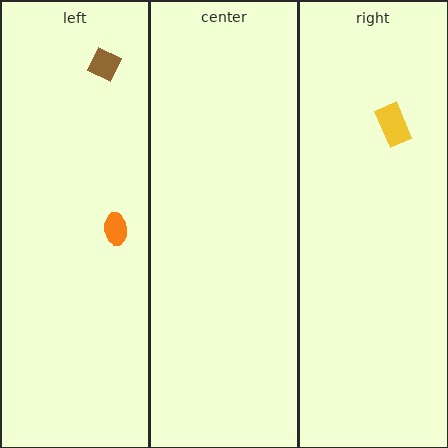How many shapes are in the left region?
2.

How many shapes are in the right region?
1.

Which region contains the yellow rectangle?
The right region.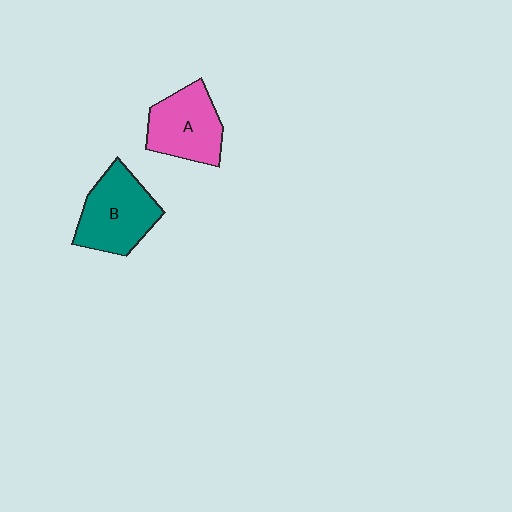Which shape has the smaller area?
Shape A (pink).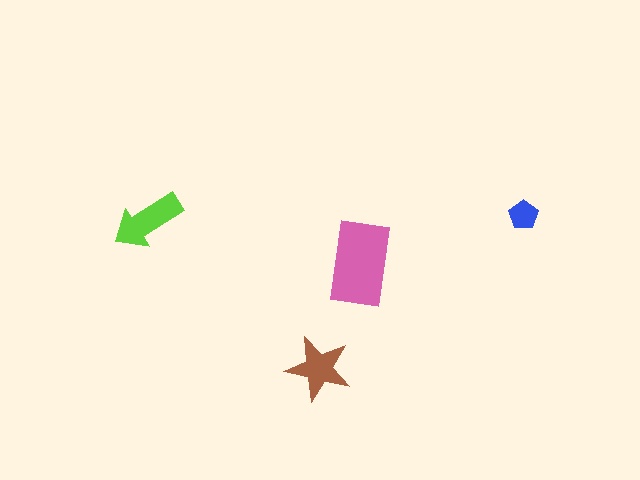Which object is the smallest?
The blue pentagon.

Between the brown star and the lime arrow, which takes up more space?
The lime arrow.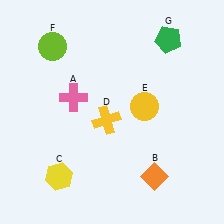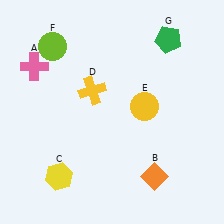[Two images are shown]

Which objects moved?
The objects that moved are: the pink cross (A), the yellow cross (D).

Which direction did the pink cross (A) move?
The pink cross (A) moved left.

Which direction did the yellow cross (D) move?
The yellow cross (D) moved up.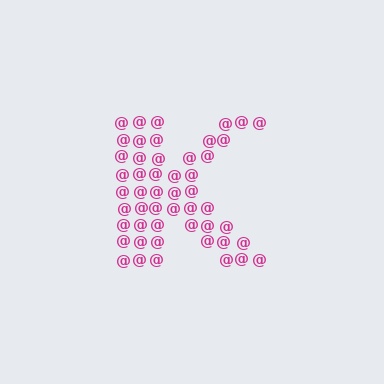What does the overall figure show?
The overall figure shows the letter K.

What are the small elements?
The small elements are at signs.